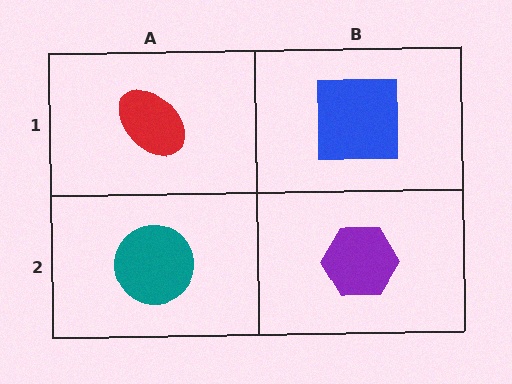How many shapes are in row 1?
2 shapes.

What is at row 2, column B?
A purple hexagon.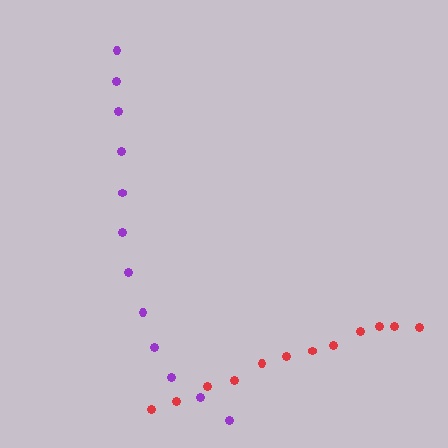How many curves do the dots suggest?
There are 2 distinct paths.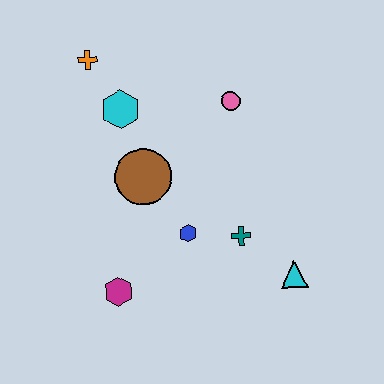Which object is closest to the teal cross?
The blue hexagon is closest to the teal cross.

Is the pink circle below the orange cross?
Yes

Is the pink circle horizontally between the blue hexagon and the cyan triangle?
Yes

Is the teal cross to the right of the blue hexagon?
Yes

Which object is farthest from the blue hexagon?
The orange cross is farthest from the blue hexagon.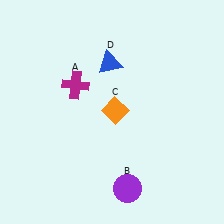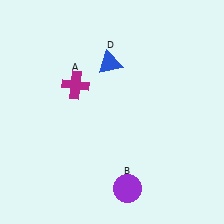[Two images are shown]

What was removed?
The orange diamond (C) was removed in Image 2.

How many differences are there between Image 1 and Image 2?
There is 1 difference between the two images.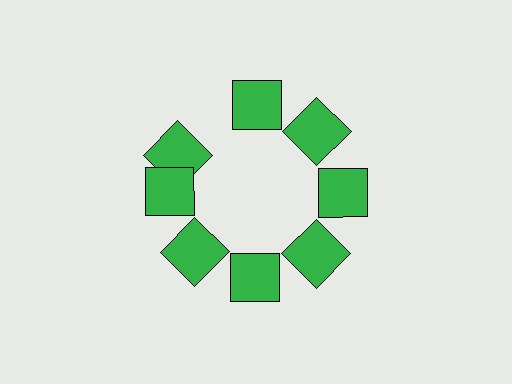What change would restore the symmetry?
The symmetry would be restored by rotating it back into even spacing with its neighbors so that all 8 squares sit at equal angles and equal distance from the center.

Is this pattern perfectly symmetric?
No. The 8 green squares are arranged in a ring, but one element near the 10 o'clock position is rotated out of alignment along the ring, breaking the 8-fold rotational symmetry.